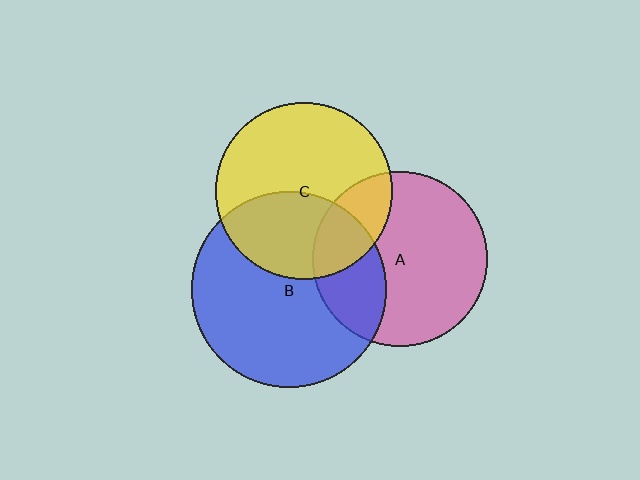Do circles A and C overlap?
Yes.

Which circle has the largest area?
Circle B (blue).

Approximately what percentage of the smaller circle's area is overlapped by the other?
Approximately 20%.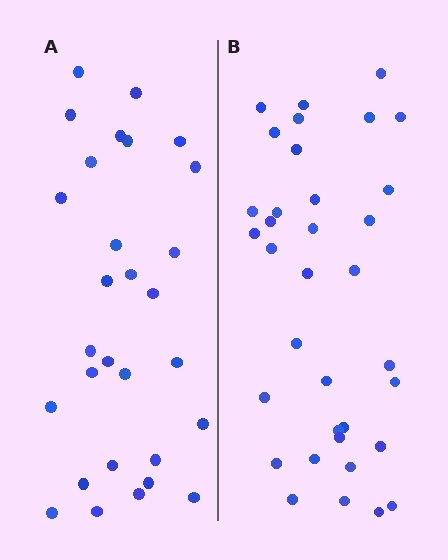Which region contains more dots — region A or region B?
Region B (the right region) has more dots.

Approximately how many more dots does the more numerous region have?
Region B has about 6 more dots than region A.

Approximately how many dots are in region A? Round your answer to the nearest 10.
About 30 dots. (The exact count is 29, which rounds to 30.)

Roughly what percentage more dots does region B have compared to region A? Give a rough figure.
About 20% more.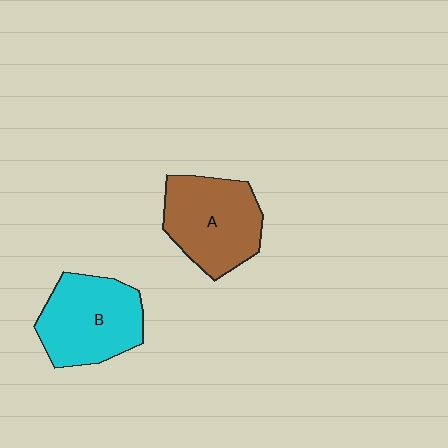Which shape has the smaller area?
Shape B (cyan).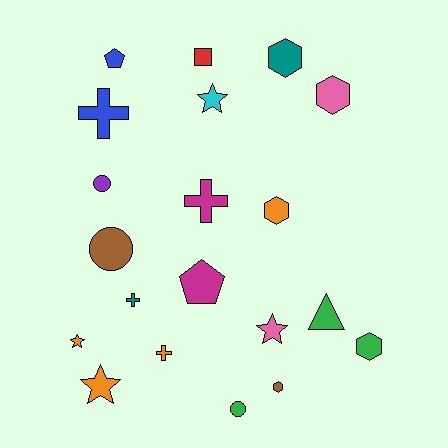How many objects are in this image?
There are 20 objects.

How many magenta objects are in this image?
There are 2 magenta objects.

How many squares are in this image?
There is 1 square.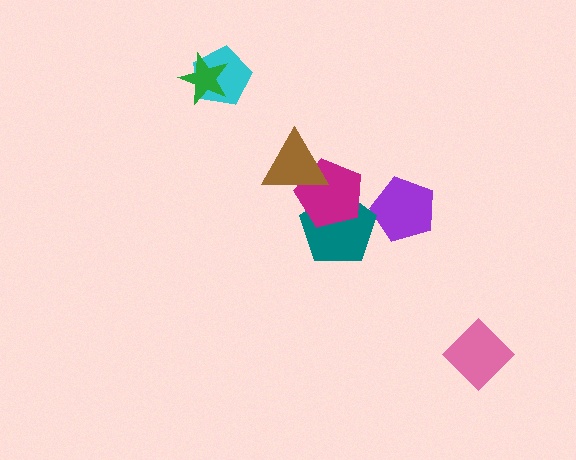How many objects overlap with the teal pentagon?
1 object overlaps with the teal pentagon.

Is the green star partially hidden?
No, no other shape covers it.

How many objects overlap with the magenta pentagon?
2 objects overlap with the magenta pentagon.